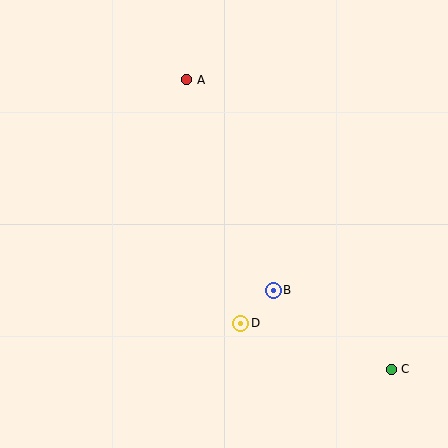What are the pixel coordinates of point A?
Point A is at (187, 80).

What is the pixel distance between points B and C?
The distance between B and C is 142 pixels.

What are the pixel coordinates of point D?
Point D is at (241, 323).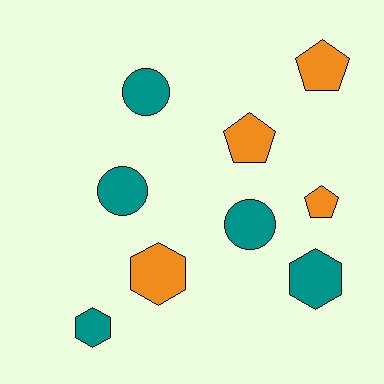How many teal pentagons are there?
There are no teal pentagons.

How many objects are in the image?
There are 9 objects.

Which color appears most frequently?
Teal, with 5 objects.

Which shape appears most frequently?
Hexagon, with 3 objects.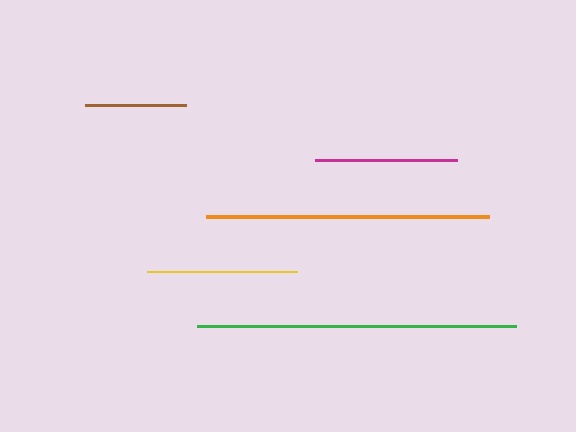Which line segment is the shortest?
The brown line is the shortest at approximately 101 pixels.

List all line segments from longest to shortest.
From longest to shortest: green, orange, yellow, magenta, brown.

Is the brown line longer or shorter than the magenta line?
The magenta line is longer than the brown line.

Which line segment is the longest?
The green line is the longest at approximately 319 pixels.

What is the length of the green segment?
The green segment is approximately 319 pixels long.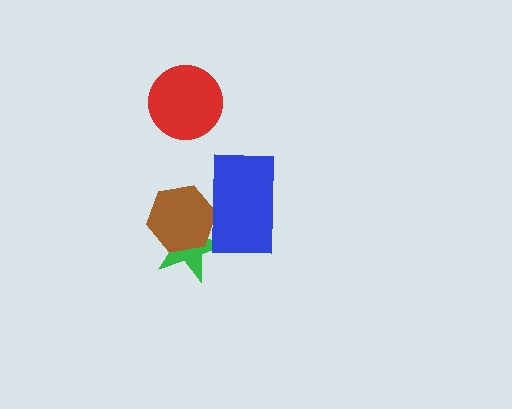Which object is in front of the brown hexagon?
The blue rectangle is in front of the brown hexagon.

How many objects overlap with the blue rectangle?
2 objects overlap with the blue rectangle.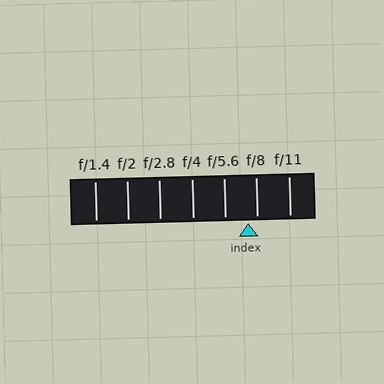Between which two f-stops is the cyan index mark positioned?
The index mark is between f/5.6 and f/8.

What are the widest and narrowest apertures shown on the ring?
The widest aperture shown is f/1.4 and the narrowest is f/11.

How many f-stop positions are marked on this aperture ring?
There are 7 f-stop positions marked.